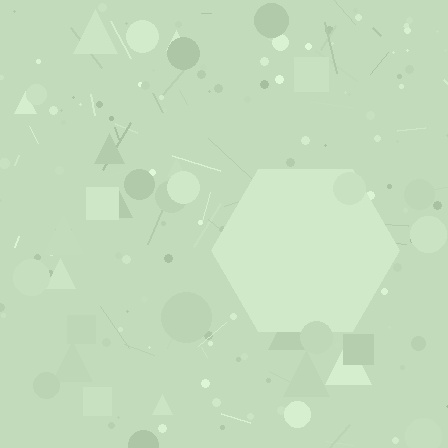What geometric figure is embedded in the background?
A hexagon is embedded in the background.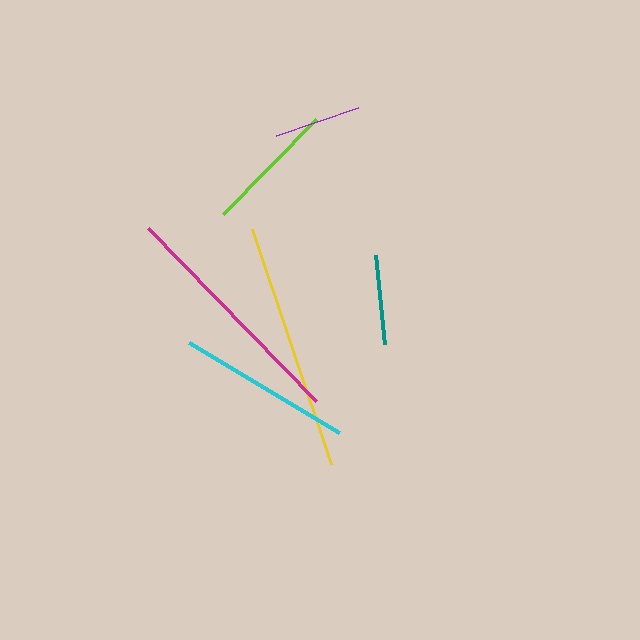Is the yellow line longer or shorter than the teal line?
The yellow line is longer than the teal line.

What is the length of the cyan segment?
The cyan segment is approximately 175 pixels long.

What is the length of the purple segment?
The purple segment is approximately 87 pixels long.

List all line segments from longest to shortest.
From longest to shortest: yellow, magenta, cyan, lime, teal, purple.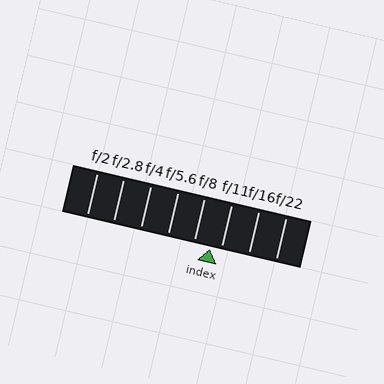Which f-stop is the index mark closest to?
The index mark is closest to f/11.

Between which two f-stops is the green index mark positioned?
The index mark is between f/8 and f/11.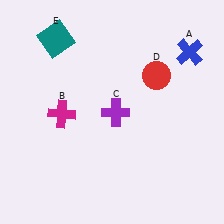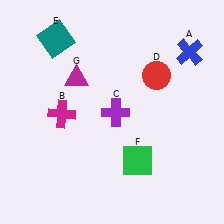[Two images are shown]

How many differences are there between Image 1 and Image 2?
There are 2 differences between the two images.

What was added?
A green square (F), a magenta triangle (G) were added in Image 2.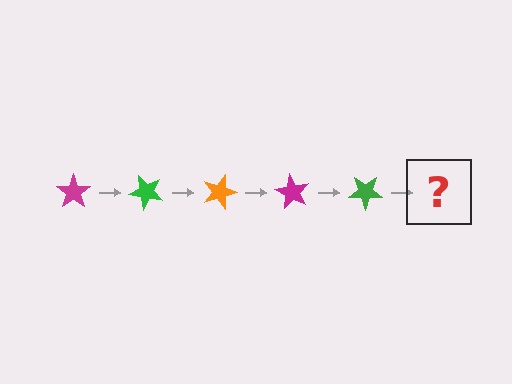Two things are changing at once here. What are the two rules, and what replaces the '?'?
The two rules are that it rotates 45 degrees each step and the color cycles through magenta, green, and orange. The '?' should be an orange star, rotated 225 degrees from the start.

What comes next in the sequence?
The next element should be an orange star, rotated 225 degrees from the start.